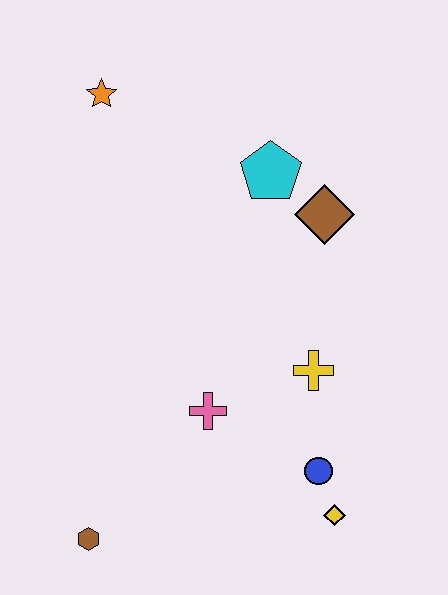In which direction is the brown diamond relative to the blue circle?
The brown diamond is above the blue circle.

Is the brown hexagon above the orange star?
No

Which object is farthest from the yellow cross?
The orange star is farthest from the yellow cross.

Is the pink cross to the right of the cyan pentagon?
No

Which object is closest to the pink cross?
The yellow cross is closest to the pink cross.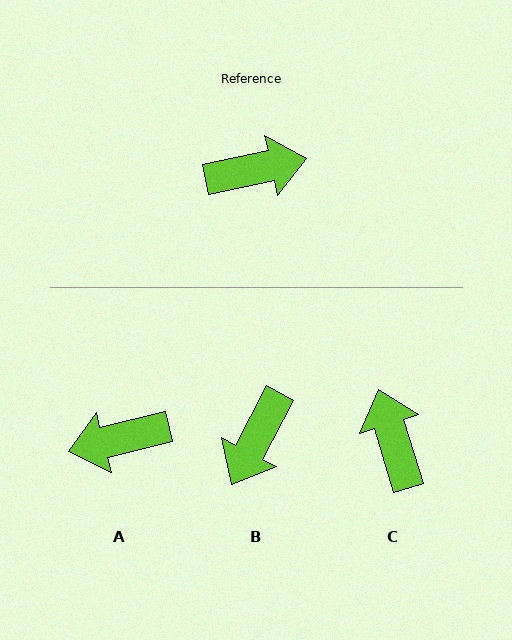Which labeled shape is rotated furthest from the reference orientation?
A, about 178 degrees away.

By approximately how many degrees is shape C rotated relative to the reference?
Approximately 95 degrees counter-clockwise.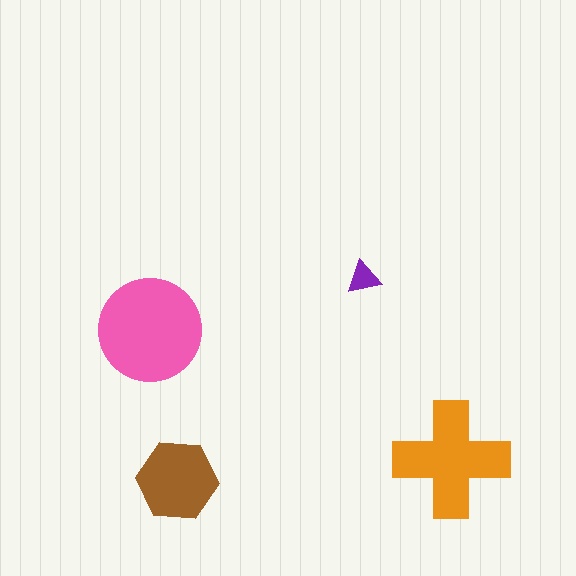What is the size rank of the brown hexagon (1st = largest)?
3rd.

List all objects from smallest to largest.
The purple triangle, the brown hexagon, the orange cross, the pink circle.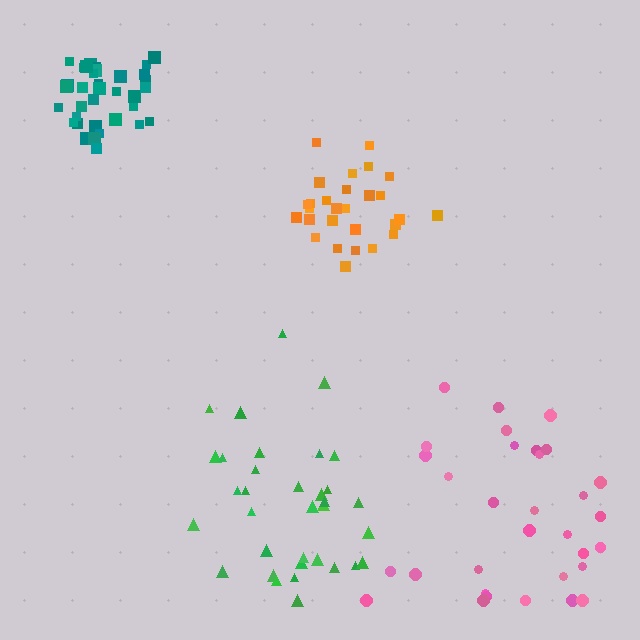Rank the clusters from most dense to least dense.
teal, orange, green, pink.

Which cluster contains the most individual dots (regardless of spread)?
Teal (35).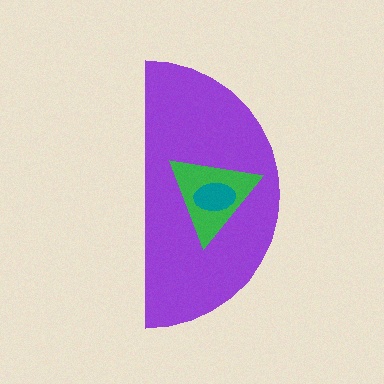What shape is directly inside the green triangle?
The teal ellipse.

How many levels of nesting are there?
3.